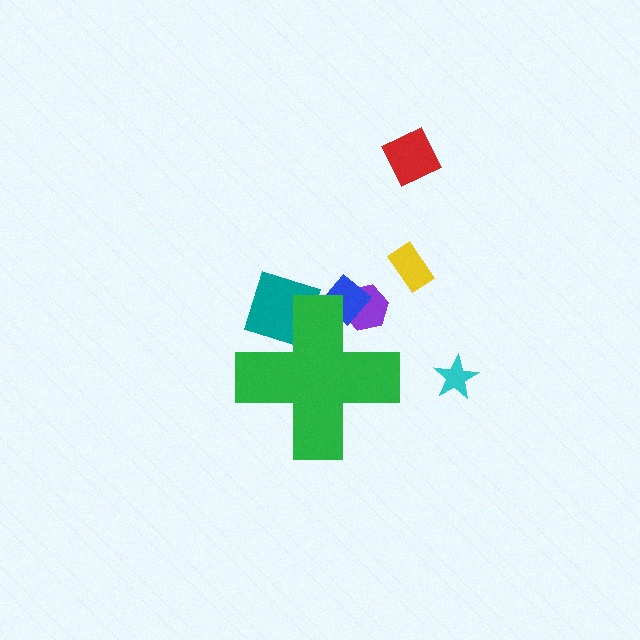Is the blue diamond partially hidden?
Yes, the blue diamond is partially hidden behind the green cross.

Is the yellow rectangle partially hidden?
No, the yellow rectangle is fully visible.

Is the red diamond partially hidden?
No, the red diamond is fully visible.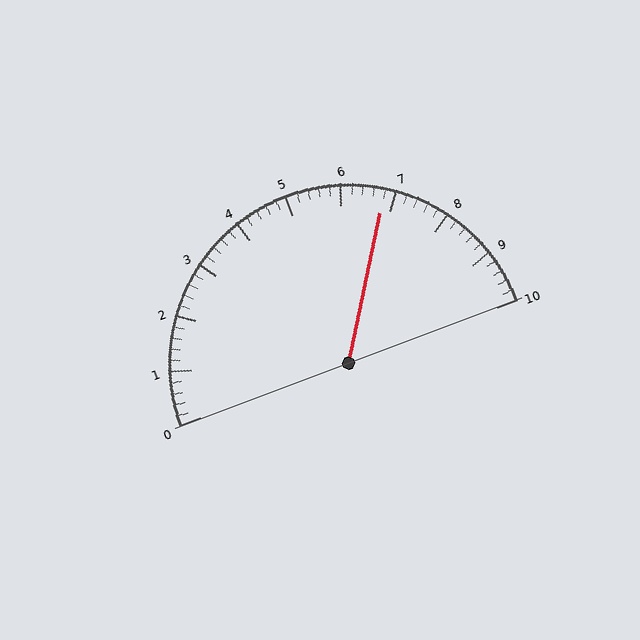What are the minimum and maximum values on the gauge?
The gauge ranges from 0 to 10.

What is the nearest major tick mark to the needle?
The nearest major tick mark is 7.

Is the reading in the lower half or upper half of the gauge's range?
The reading is in the upper half of the range (0 to 10).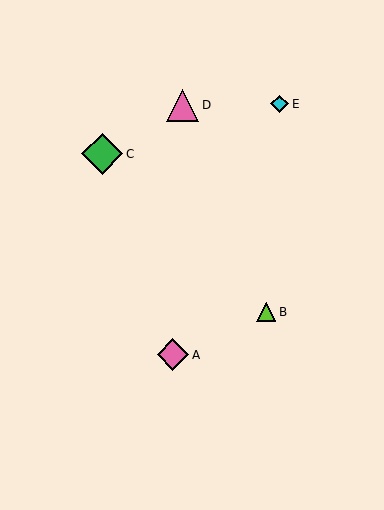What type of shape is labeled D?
Shape D is a pink triangle.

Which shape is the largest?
The green diamond (labeled C) is the largest.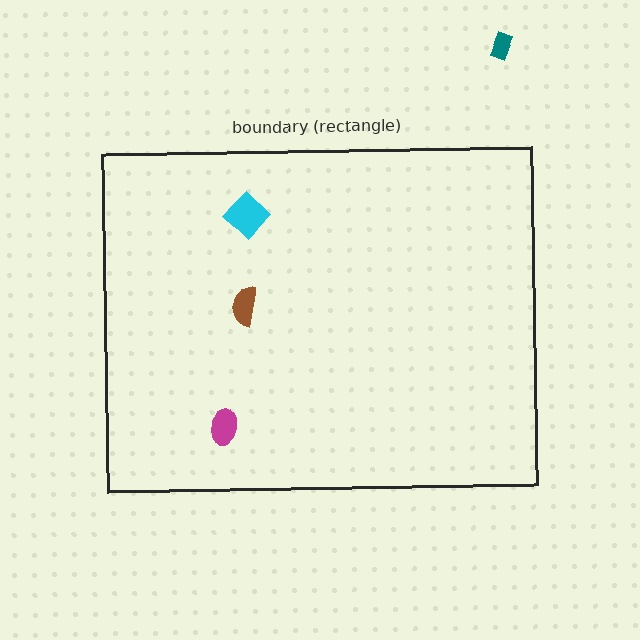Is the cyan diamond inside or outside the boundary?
Inside.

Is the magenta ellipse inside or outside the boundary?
Inside.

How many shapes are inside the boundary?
3 inside, 1 outside.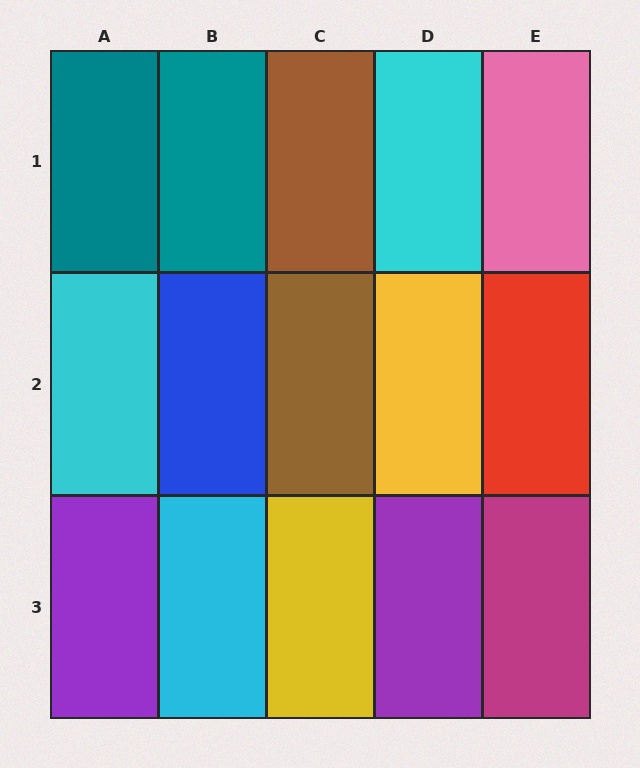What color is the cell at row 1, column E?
Pink.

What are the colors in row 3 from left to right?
Purple, cyan, yellow, purple, magenta.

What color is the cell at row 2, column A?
Cyan.